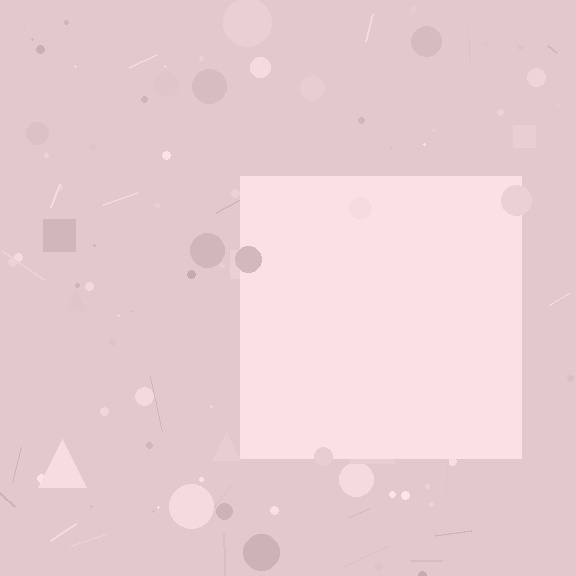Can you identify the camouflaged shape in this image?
The camouflaged shape is a square.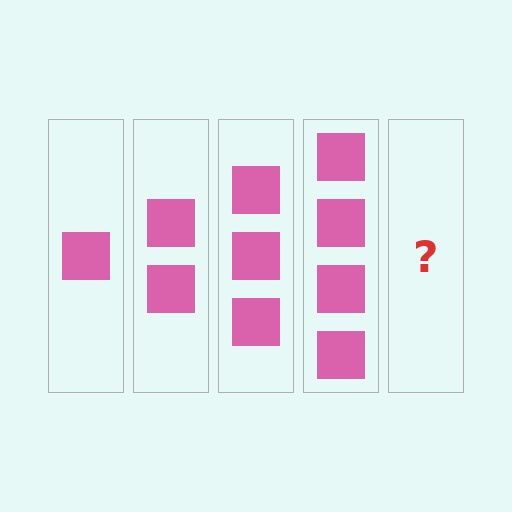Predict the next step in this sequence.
The next step is 5 squares.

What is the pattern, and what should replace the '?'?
The pattern is that each step adds one more square. The '?' should be 5 squares.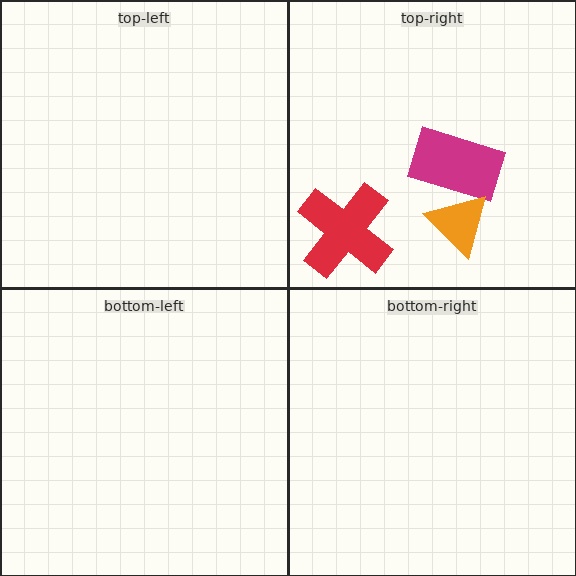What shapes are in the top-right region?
The red cross, the magenta rectangle, the orange triangle.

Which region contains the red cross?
The top-right region.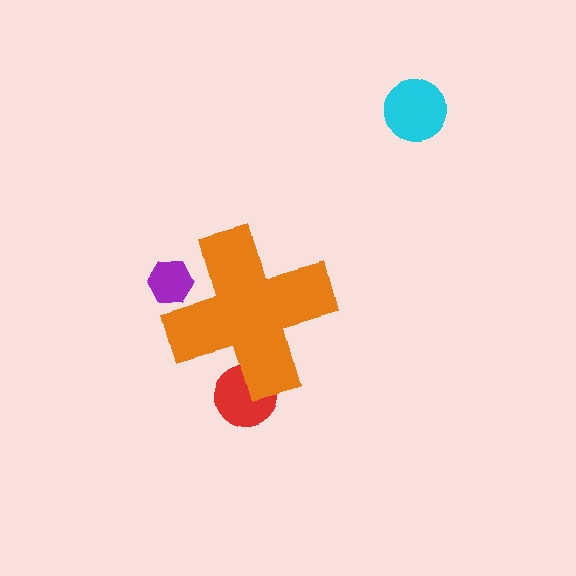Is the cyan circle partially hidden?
No, the cyan circle is fully visible.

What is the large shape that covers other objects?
An orange cross.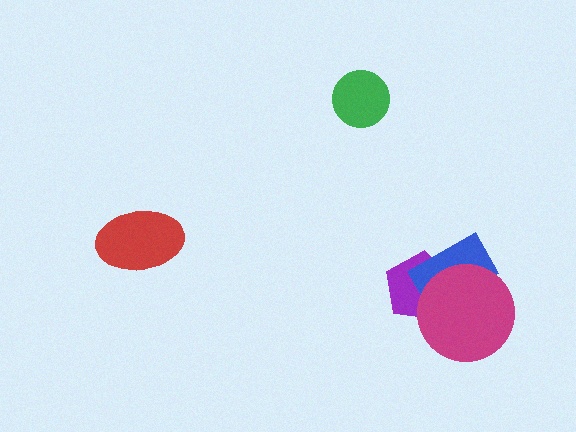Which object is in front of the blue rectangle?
The magenta circle is in front of the blue rectangle.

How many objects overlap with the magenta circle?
2 objects overlap with the magenta circle.